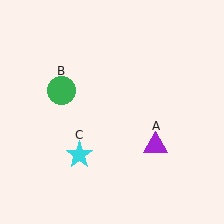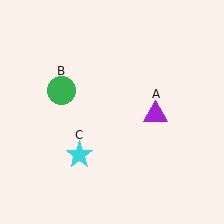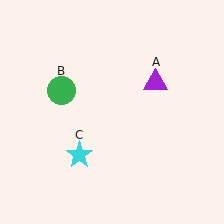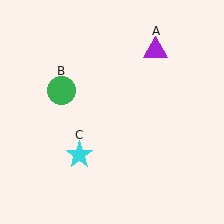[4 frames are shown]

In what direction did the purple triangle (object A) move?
The purple triangle (object A) moved up.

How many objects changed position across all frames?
1 object changed position: purple triangle (object A).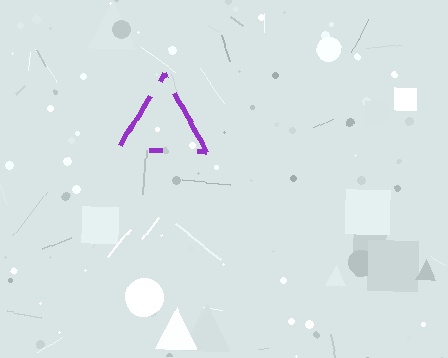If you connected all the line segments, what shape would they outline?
They would outline a triangle.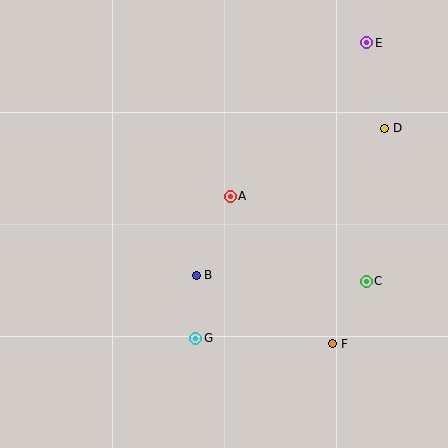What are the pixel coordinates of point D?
Point D is at (385, 128).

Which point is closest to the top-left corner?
Point A is closest to the top-left corner.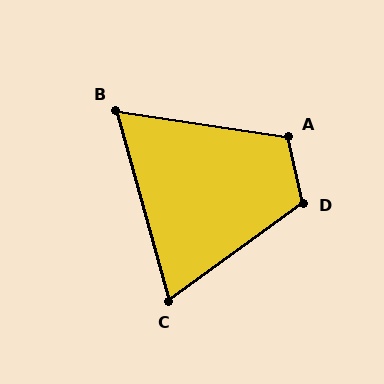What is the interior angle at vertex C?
Approximately 70 degrees (acute).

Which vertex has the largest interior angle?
D, at approximately 114 degrees.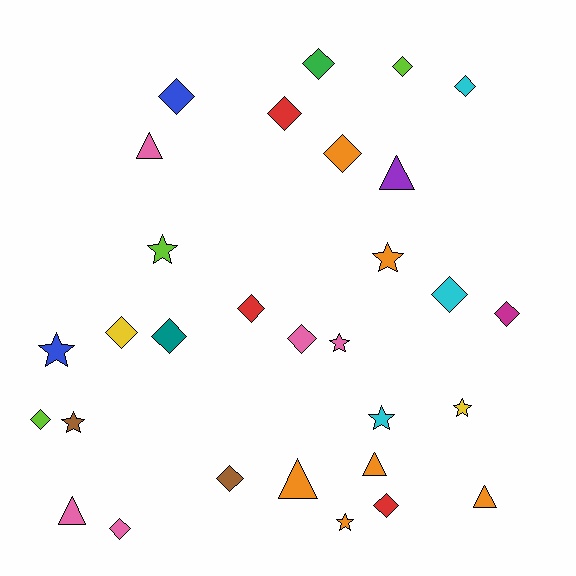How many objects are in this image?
There are 30 objects.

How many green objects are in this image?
There is 1 green object.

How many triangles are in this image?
There are 6 triangles.